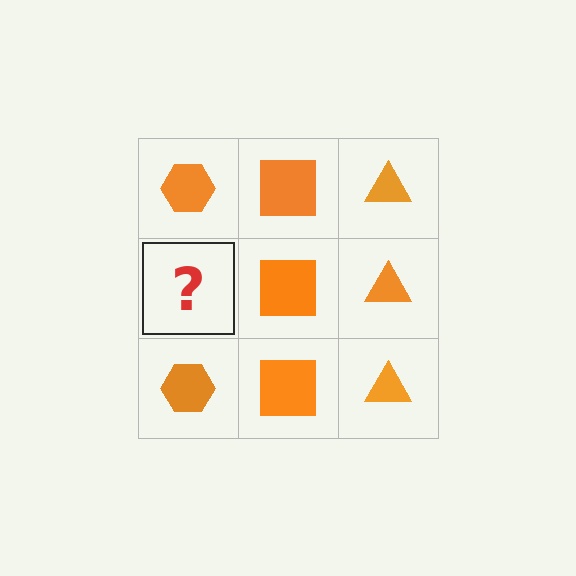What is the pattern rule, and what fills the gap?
The rule is that each column has a consistent shape. The gap should be filled with an orange hexagon.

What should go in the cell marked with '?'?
The missing cell should contain an orange hexagon.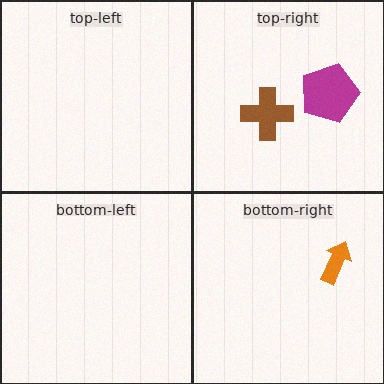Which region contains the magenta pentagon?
The top-right region.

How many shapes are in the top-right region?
2.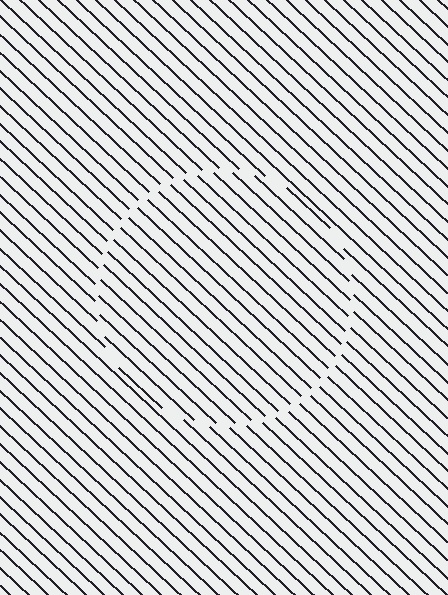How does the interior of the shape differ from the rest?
The interior of the shape contains the same grating, shifted by half a period — the contour is defined by the phase discontinuity where line-ends from the inner and outer gratings abut.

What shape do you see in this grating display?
An illusory circle. The interior of the shape contains the same grating, shifted by half a period — the contour is defined by the phase discontinuity where line-ends from the inner and outer gratings abut.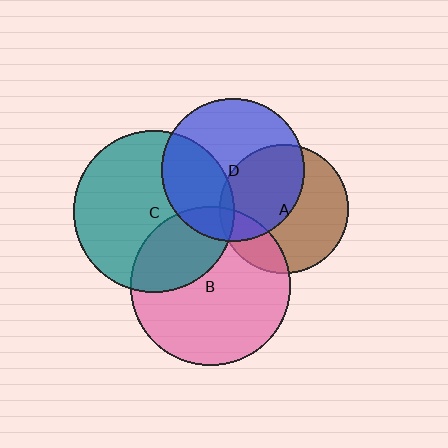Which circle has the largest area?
Circle C (teal).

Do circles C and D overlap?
Yes.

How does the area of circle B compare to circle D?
Approximately 1.2 times.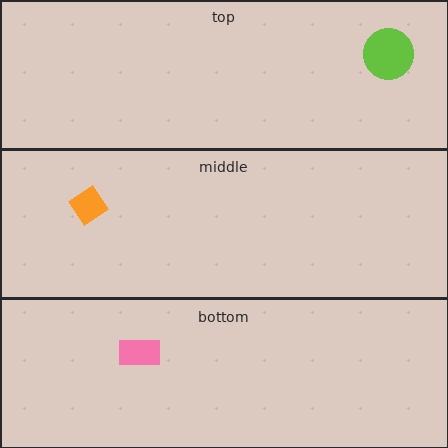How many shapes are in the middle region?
1.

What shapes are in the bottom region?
The pink rectangle.